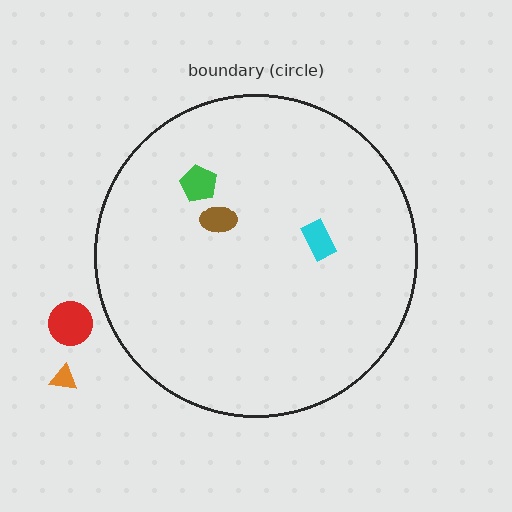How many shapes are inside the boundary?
3 inside, 2 outside.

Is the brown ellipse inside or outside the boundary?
Inside.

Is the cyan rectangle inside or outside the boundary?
Inside.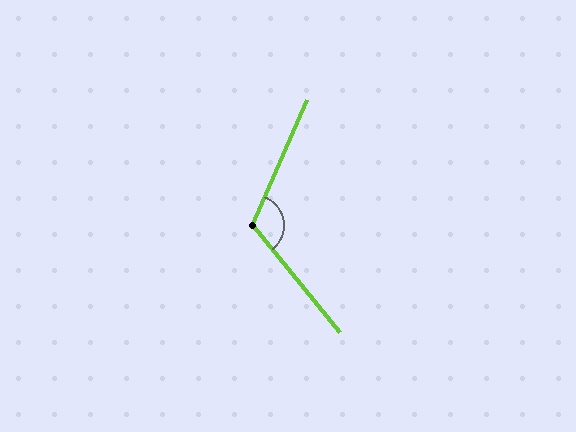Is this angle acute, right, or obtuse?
It is obtuse.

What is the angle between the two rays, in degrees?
Approximately 118 degrees.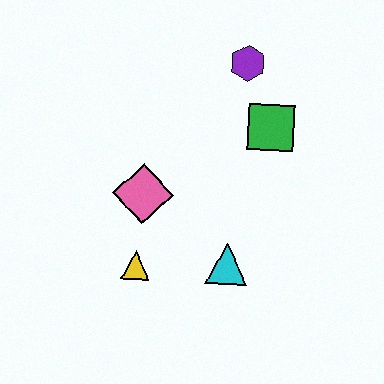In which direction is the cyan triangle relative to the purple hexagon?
The cyan triangle is below the purple hexagon.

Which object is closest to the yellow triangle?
The pink diamond is closest to the yellow triangle.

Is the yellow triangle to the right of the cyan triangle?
No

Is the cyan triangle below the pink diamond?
Yes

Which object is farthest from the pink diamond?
The purple hexagon is farthest from the pink diamond.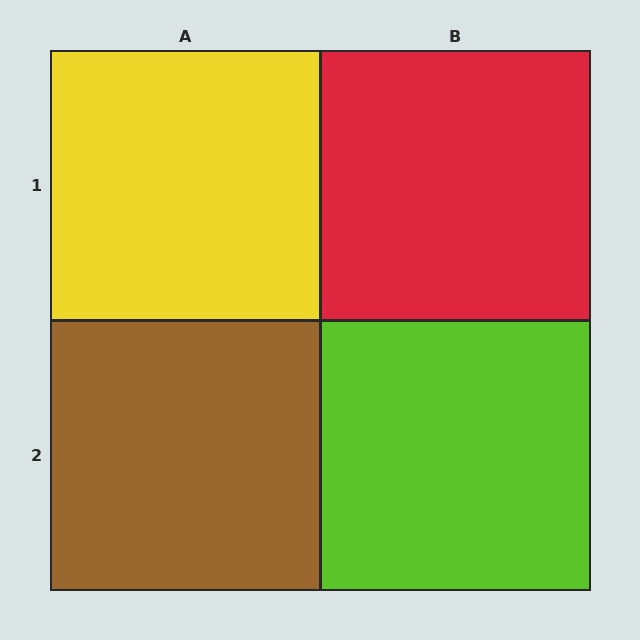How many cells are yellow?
1 cell is yellow.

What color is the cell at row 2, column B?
Lime.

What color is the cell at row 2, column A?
Brown.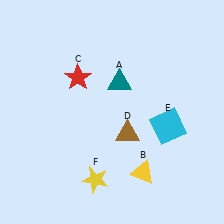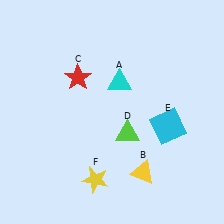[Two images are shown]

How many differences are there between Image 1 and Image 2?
There are 2 differences between the two images.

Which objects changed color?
A changed from teal to cyan. D changed from brown to lime.